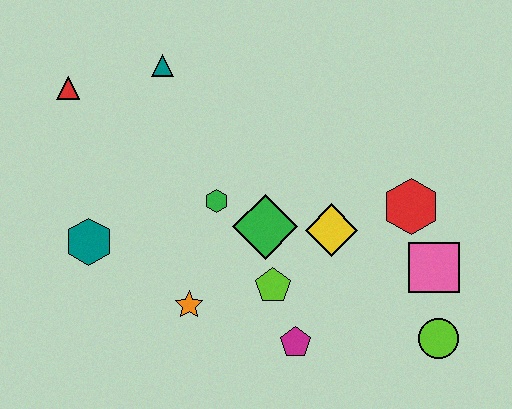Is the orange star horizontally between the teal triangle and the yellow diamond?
Yes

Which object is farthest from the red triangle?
The lime circle is farthest from the red triangle.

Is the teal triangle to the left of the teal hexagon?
No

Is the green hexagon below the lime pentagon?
No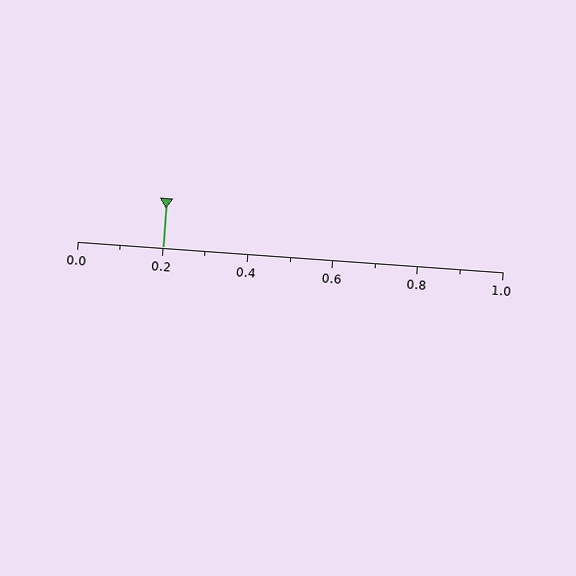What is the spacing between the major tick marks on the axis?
The major ticks are spaced 0.2 apart.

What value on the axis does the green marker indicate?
The marker indicates approximately 0.2.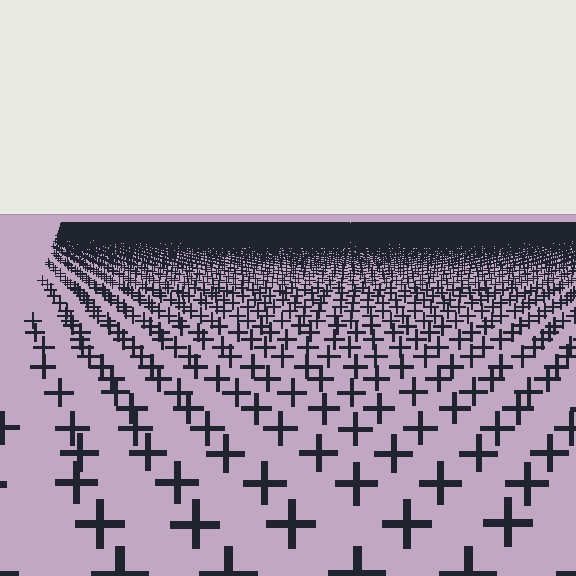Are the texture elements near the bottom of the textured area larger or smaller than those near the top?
Larger. Near the bottom, elements are closer to the viewer and appear at a bigger on-screen size.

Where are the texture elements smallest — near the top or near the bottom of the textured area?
Near the top.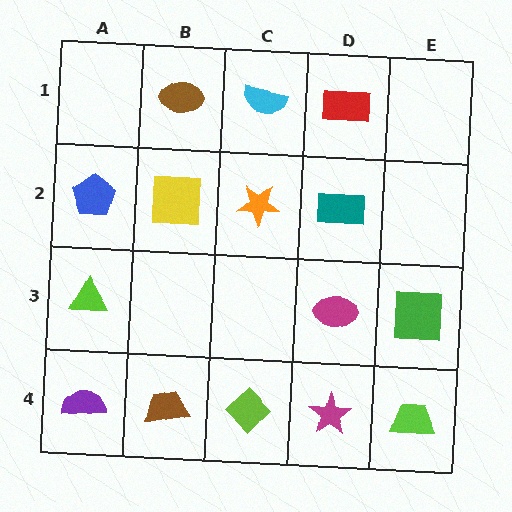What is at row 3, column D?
A magenta ellipse.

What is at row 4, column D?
A magenta star.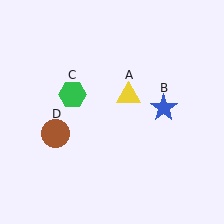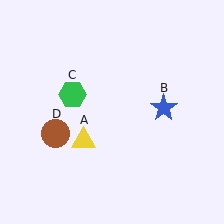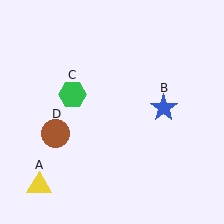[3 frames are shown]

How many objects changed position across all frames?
1 object changed position: yellow triangle (object A).